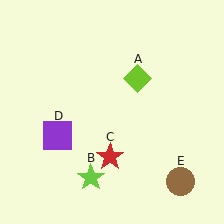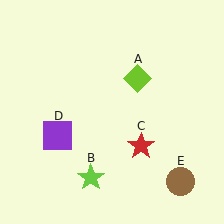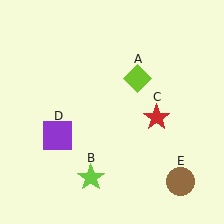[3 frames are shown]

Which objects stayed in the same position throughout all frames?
Lime diamond (object A) and lime star (object B) and purple square (object D) and brown circle (object E) remained stationary.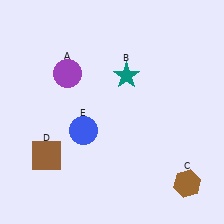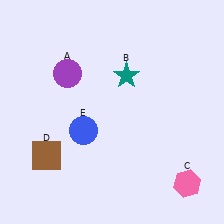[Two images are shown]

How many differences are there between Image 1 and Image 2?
There is 1 difference between the two images.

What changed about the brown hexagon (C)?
In Image 1, C is brown. In Image 2, it changed to pink.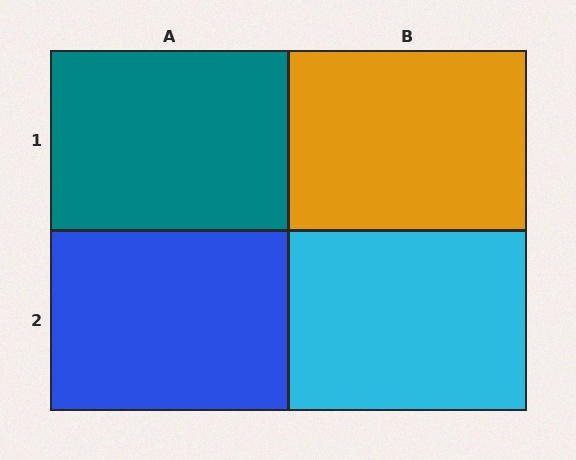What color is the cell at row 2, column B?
Cyan.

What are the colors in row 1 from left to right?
Teal, orange.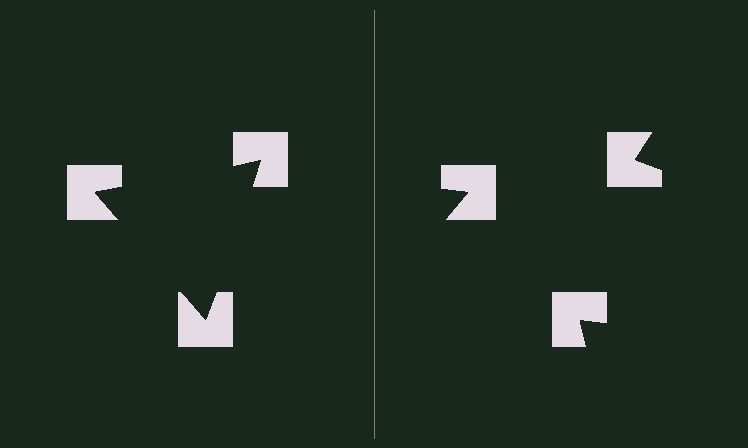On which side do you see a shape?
An illusory triangle appears on the left side. On the right side the wedge cuts are rotated, so no coherent shape forms.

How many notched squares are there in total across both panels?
6 — 3 on each side.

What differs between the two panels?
The notched squares are positioned identically on both sides; only the wedge orientations differ. On the left they align to a triangle; on the right they are misaligned.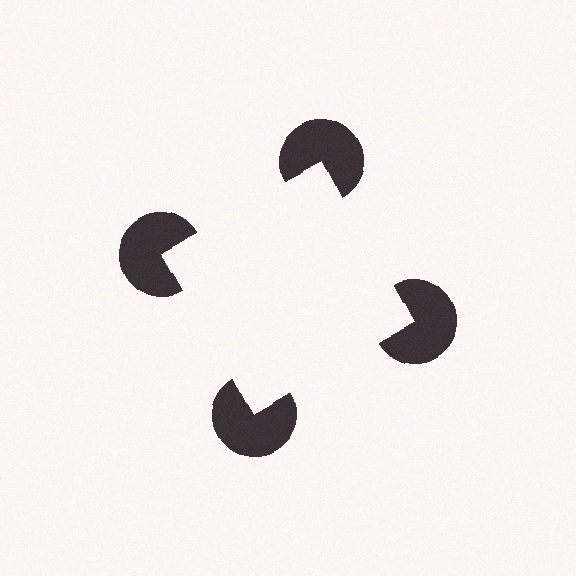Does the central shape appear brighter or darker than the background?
It typically appears slightly brighter than the background, even though no actual brightness change is drawn.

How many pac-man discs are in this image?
There are 4 — one at each vertex of the illusory square.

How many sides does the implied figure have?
4 sides.